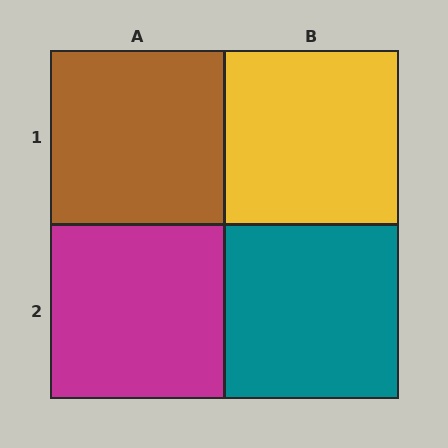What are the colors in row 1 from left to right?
Brown, yellow.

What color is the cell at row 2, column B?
Teal.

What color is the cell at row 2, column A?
Magenta.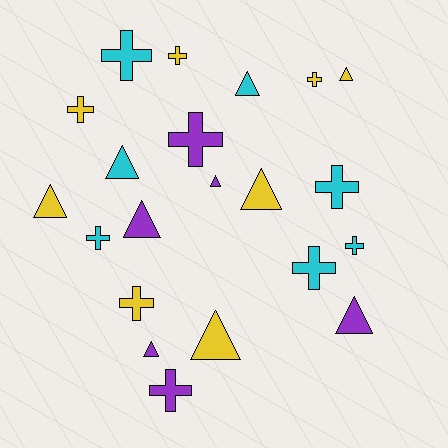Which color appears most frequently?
Yellow, with 8 objects.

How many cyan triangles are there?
There are 2 cyan triangles.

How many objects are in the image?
There are 21 objects.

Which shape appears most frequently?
Cross, with 11 objects.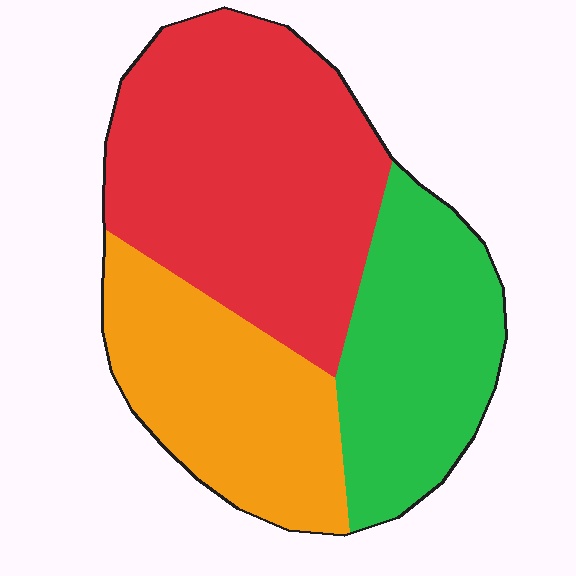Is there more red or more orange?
Red.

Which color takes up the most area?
Red, at roughly 45%.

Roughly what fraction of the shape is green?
Green takes up between a sixth and a third of the shape.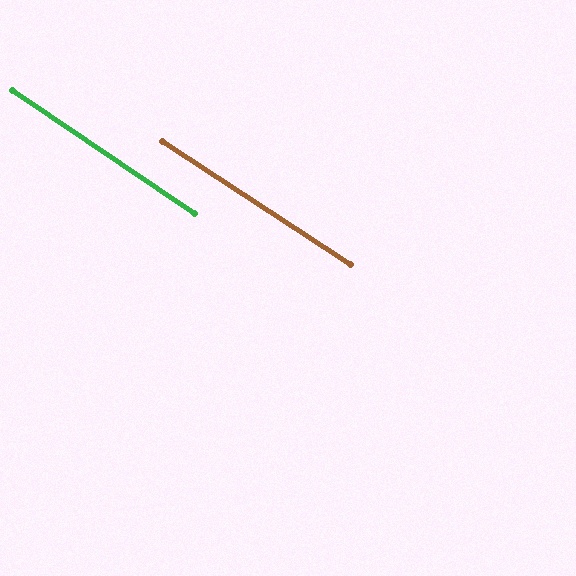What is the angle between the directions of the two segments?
Approximately 1 degree.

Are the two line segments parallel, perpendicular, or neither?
Parallel — their directions differ by only 0.7°.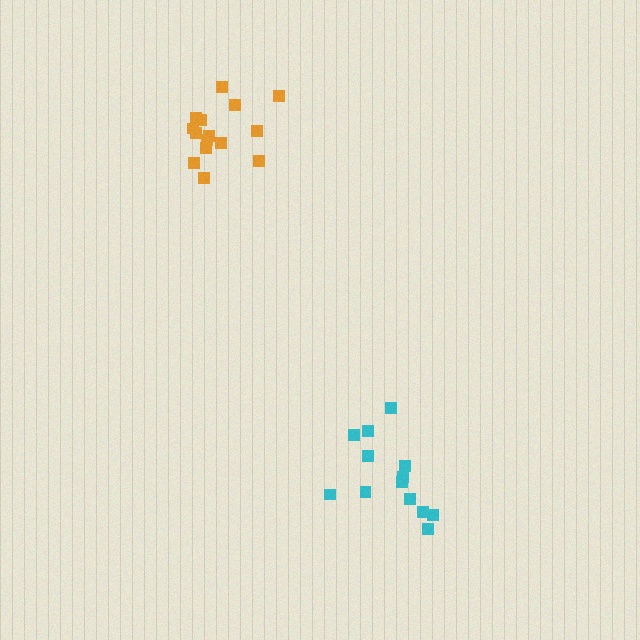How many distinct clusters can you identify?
There are 2 distinct clusters.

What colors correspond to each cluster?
The clusters are colored: cyan, orange.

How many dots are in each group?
Group 1: 13 dots, Group 2: 15 dots (28 total).